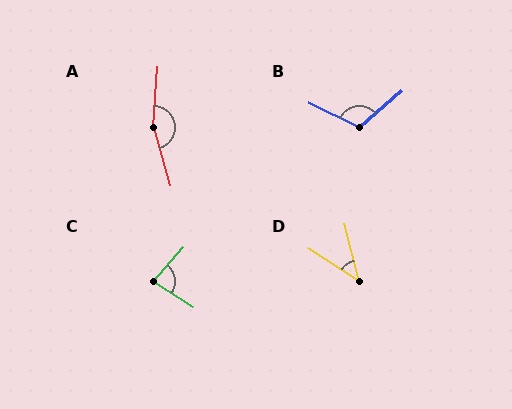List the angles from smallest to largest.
D (43°), C (80°), B (114°), A (160°).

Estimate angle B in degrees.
Approximately 114 degrees.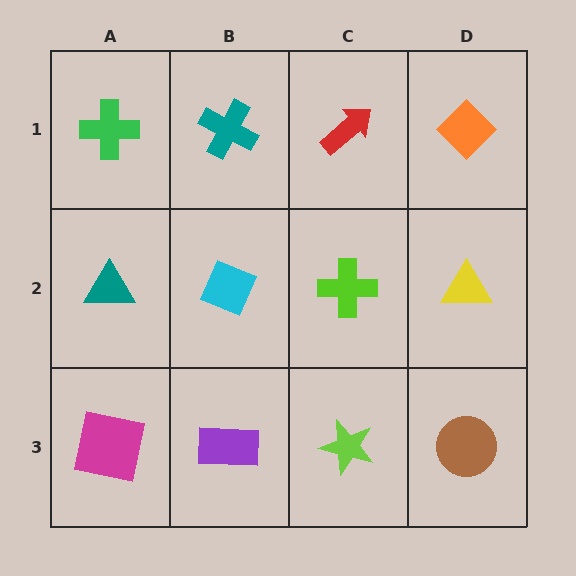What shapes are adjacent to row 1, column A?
A teal triangle (row 2, column A), a teal cross (row 1, column B).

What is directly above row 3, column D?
A yellow triangle.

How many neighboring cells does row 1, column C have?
3.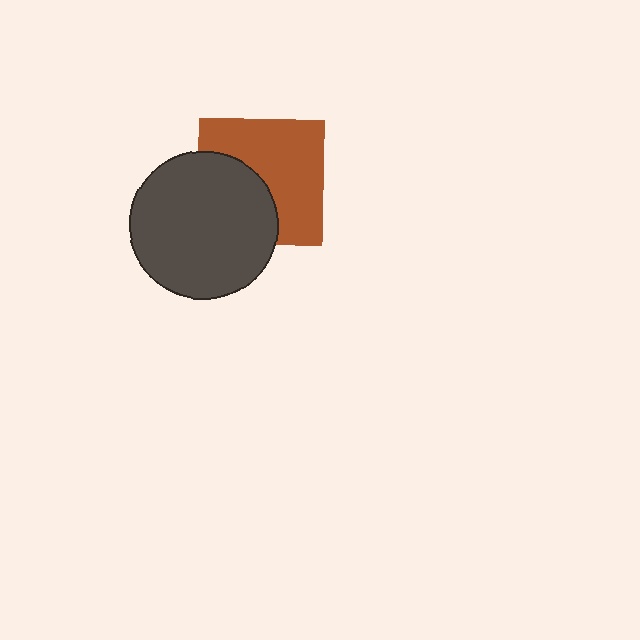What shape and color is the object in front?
The object in front is a dark gray circle.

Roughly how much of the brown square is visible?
About half of it is visible (roughly 60%).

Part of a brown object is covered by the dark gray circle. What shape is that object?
It is a square.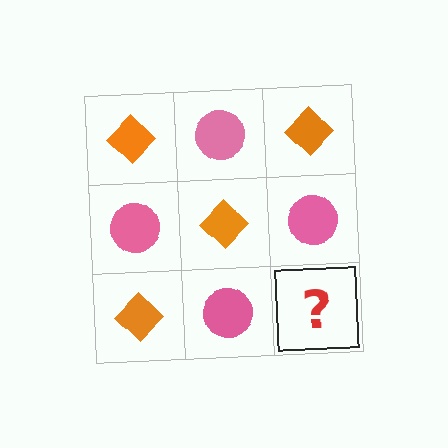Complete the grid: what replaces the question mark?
The question mark should be replaced with an orange diamond.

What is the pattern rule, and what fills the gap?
The rule is that it alternates orange diamond and pink circle in a checkerboard pattern. The gap should be filled with an orange diamond.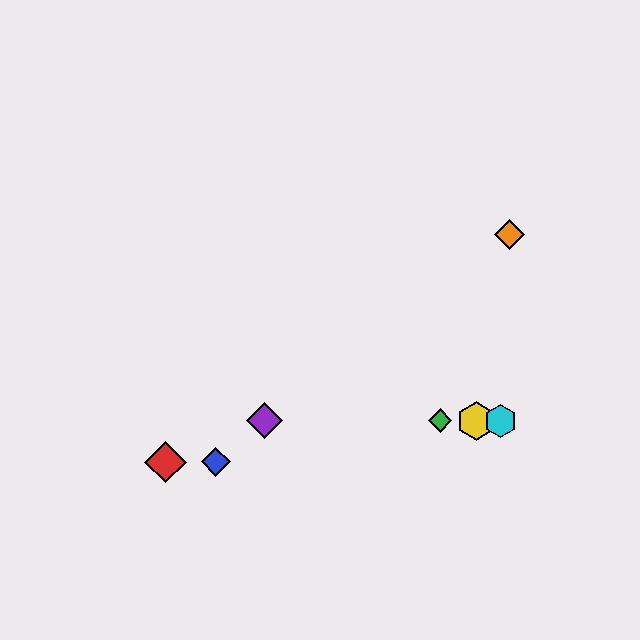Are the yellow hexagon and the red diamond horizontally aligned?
No, the yellow hexagon is at y≈421 and the red diamond is at y≈462.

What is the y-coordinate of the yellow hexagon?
The yellow hexagon is at y≈421.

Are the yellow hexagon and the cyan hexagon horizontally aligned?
Yes, both are at y≈421.